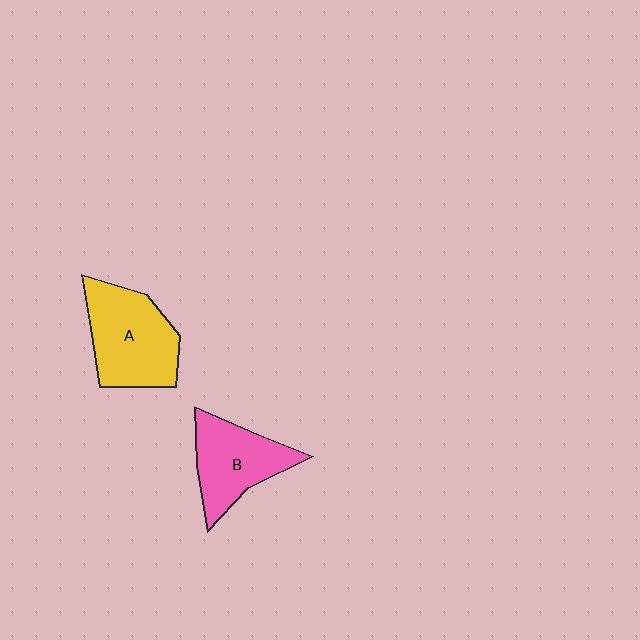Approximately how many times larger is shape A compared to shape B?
Approximately 1.2 times.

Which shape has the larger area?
Shape A (yellow).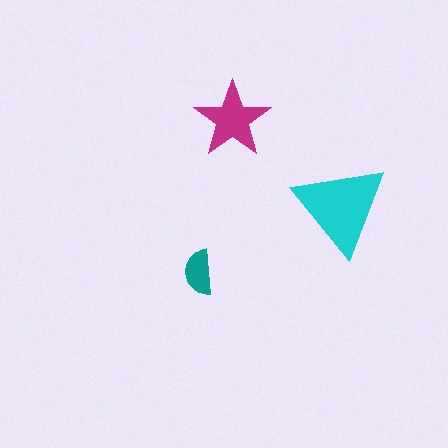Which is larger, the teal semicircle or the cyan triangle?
The cyan triangle.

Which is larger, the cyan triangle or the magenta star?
The cyan triangle.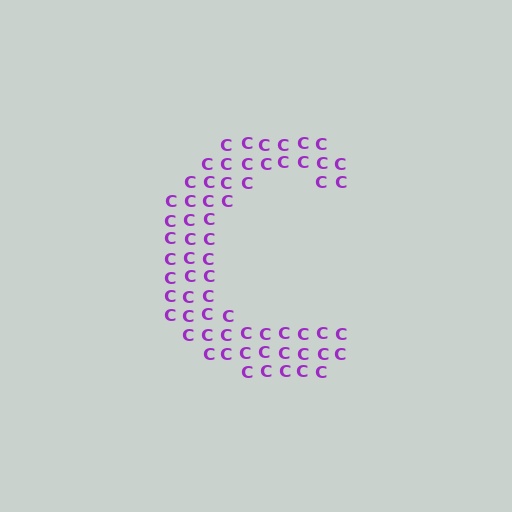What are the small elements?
The small elements are letter C's.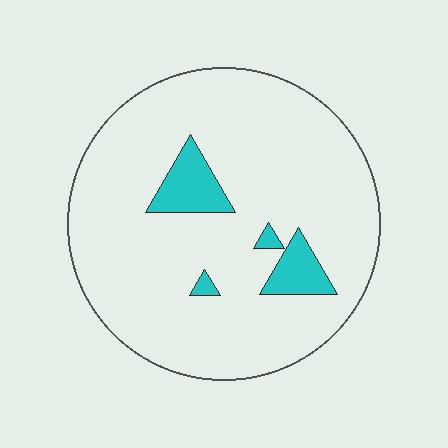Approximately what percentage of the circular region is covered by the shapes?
Approximately 10%.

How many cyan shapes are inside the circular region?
4.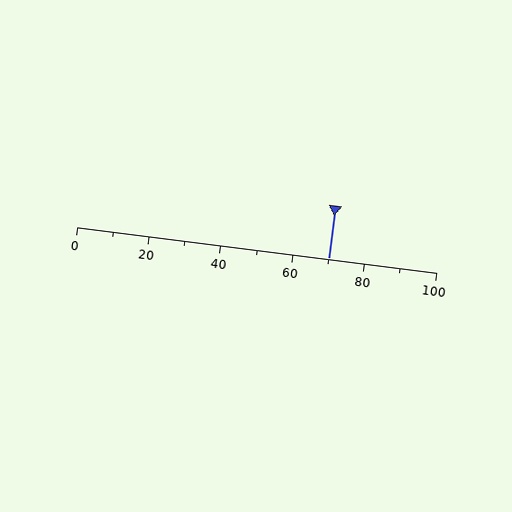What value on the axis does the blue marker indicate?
The marker indicates approximately 70.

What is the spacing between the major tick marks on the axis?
The major ticks are spaced 20 apart.